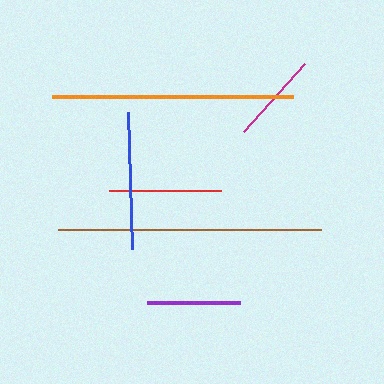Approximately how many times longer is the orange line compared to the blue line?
The orange line is approximately 1.8 times the length of the blue line.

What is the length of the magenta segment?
The magenta segment is approximately 92 pixels long.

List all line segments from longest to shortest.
From longest to shortest: brown, orange, blue, red, purple, magenta.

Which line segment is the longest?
The brown line is the longest at approximately 264 pixels.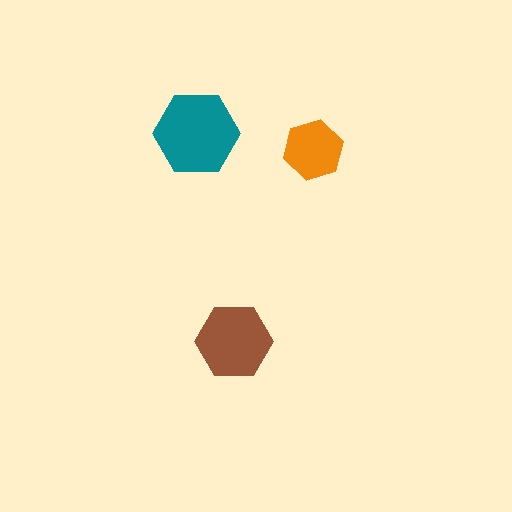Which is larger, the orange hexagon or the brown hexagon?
The brown one.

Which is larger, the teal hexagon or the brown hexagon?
The teal one.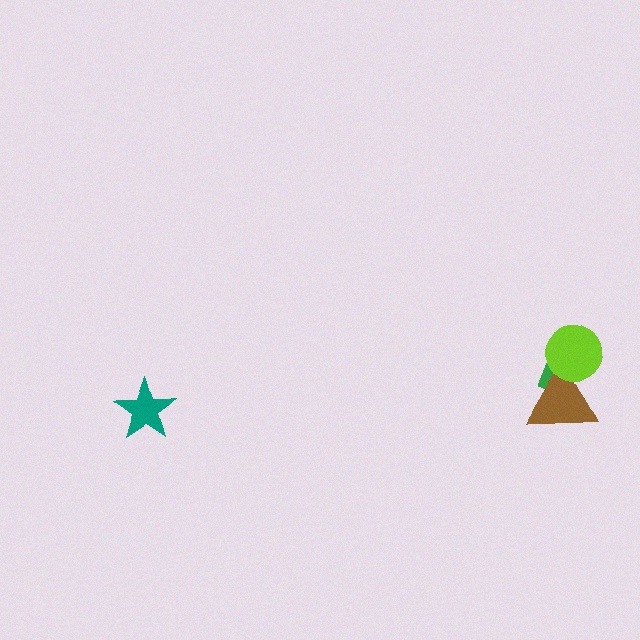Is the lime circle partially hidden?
No, no other shape covers it.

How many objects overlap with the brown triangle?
2 objects overlap with the brown triangle.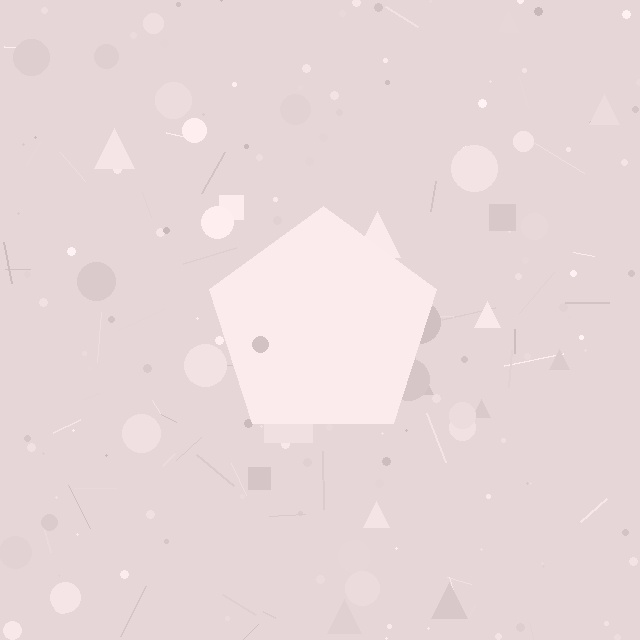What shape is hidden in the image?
A pentagon is hidden in the image.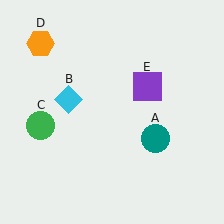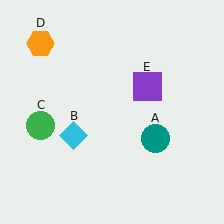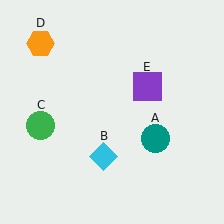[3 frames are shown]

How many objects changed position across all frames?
1 object changed position: cyan diamond (object B).